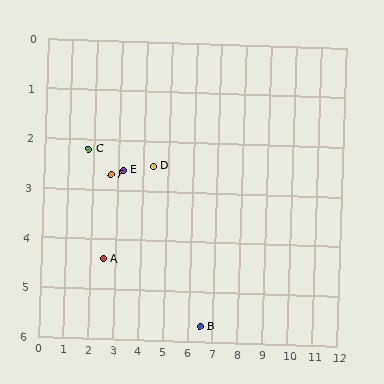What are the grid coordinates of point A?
Point A is at approximately (2.5, 4.4).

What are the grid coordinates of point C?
Point C is at approximately (1.8, 2.2).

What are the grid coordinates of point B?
Point B is at approximately (6.5, 5.7).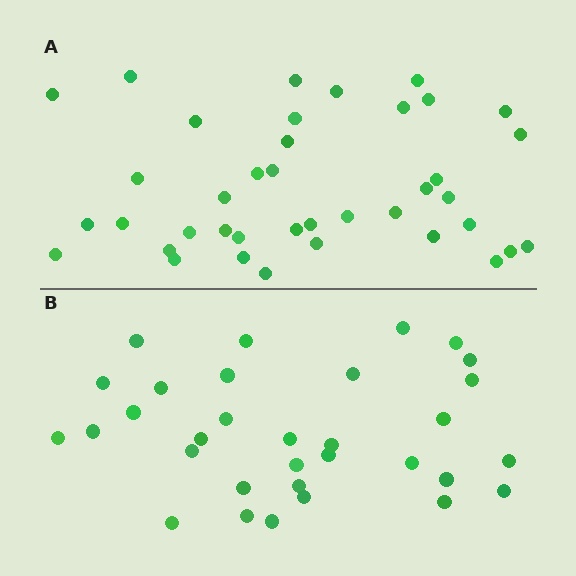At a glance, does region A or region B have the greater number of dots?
Region A (the top region) has more dots.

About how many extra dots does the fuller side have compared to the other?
Region A has roughly 8 or so more dots than region B.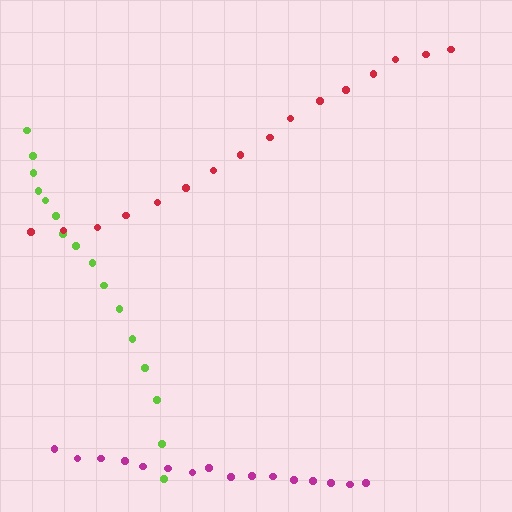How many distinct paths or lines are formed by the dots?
There are 3 distinct paths.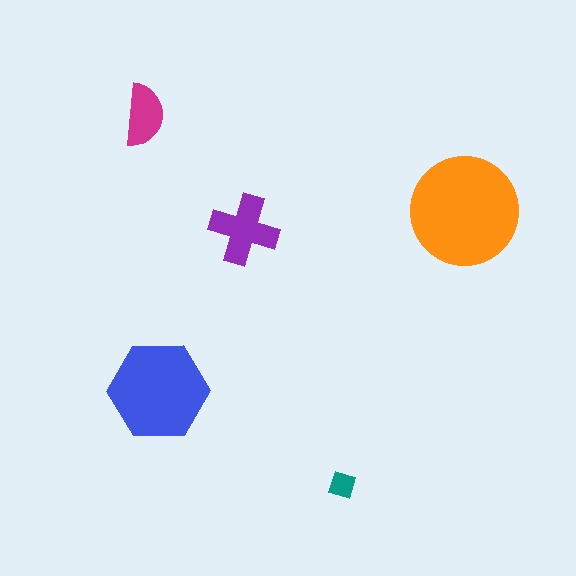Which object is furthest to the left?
The magenta semicircle is leftmost.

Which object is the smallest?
The teal diamond.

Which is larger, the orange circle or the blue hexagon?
The orange circle.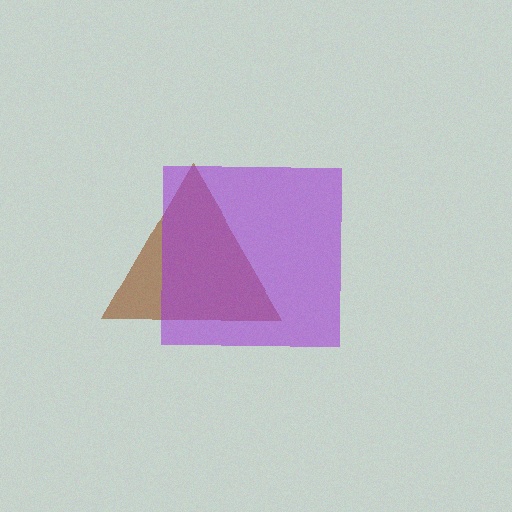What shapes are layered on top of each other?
The layered shapes are: a brown triangle, a purple square.